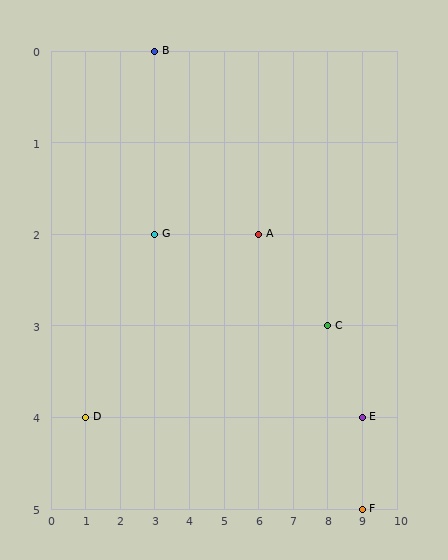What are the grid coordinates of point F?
Point F is at grid coordinates (9, 5).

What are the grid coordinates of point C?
Point C is at grid coordinates (8, 3).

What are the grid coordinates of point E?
Point E is at grid coordinates (9, 4).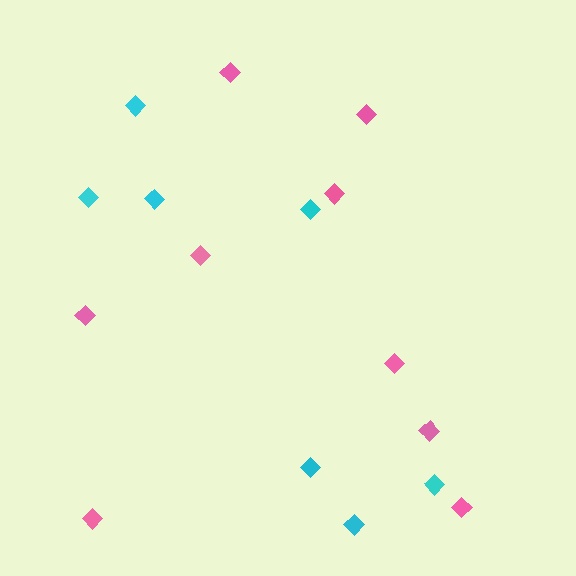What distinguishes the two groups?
There are 2 groups: one group of pink diamonds (9) and one group of cyan diamonds (7).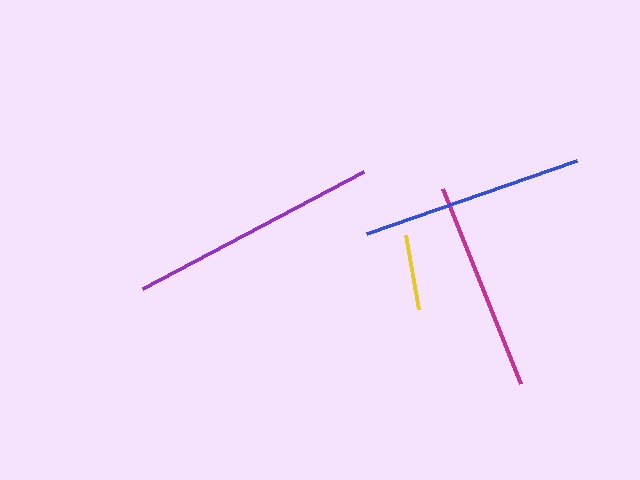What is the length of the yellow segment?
The yellow segment is approximately 76 pixels long.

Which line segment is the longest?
The purple line is the longest at approximately 249 pixels.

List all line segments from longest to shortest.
From longest to shortest: purple, blue, magenta, yellow.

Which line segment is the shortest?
The yellow line is the shortest at approximately 76 pixels.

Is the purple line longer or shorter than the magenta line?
The purple line is longer than the magenta line.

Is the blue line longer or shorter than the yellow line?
The blue line is longer than the yellow line.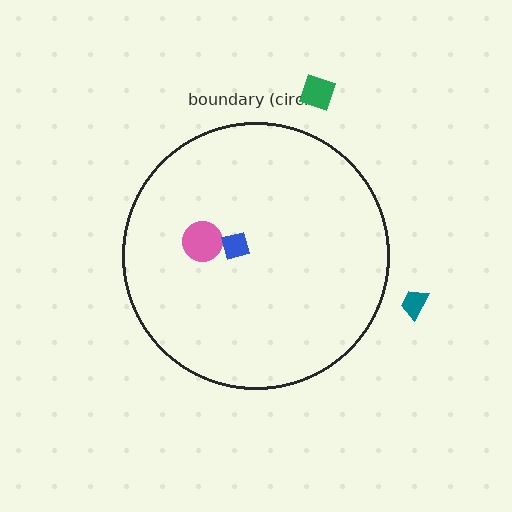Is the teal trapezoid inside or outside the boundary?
Outside.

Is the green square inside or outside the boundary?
Outside.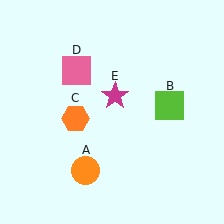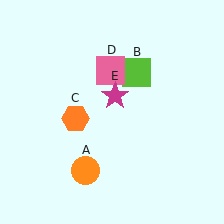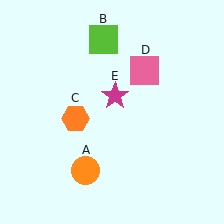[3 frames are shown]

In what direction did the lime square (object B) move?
The lime square (object B) moved up and to the left.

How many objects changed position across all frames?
2 objects changed position: lime square (object B), pink square (object D).